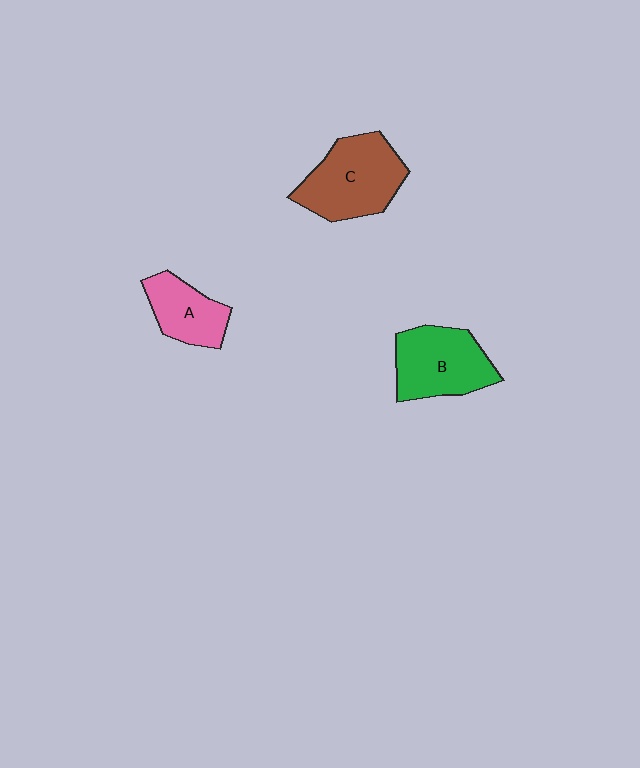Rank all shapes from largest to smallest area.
From largest to smallest: C (brown), B (green), A (pink).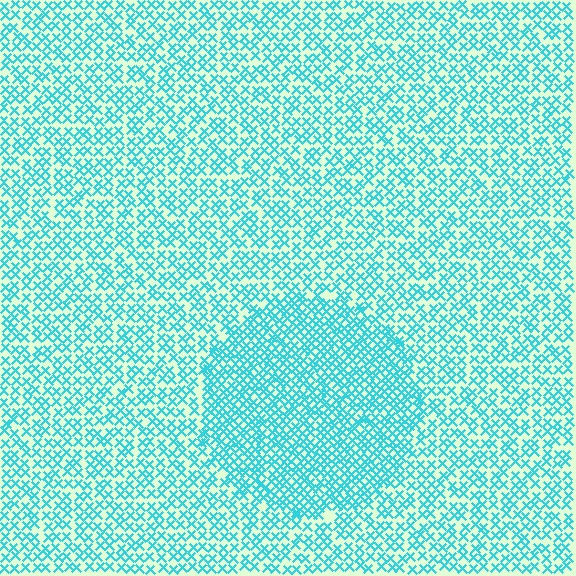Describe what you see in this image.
The image contains small cyan elements arranged at two different densities. A circle-shaped region is visible where the elements are more densely packed than the surrounding area.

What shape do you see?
I see a circle.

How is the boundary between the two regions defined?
The boundary is defined by a change in element density (approximately 1.7x ratio). All elements are the same color, size, and shape.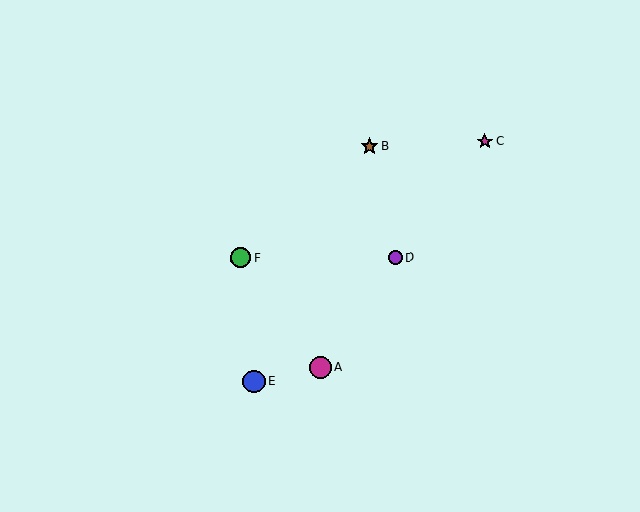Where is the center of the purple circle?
The center of the purple circle is at (395, 258).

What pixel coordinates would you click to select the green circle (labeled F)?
Click at (241, 258) to select the green circle F.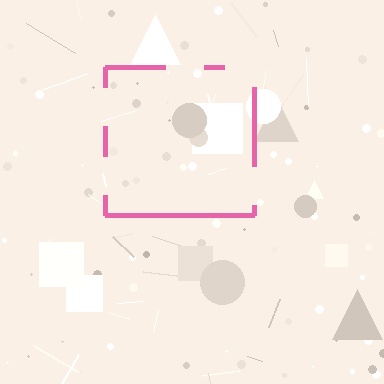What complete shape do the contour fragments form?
The contour fragments form a square.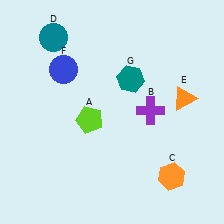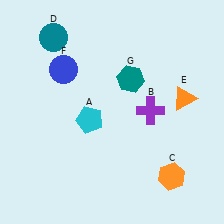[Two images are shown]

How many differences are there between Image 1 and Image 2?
There is 1 difference between the two images.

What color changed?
The pentagon (A) changed from lime in Image 1 to cyan in Image 2.